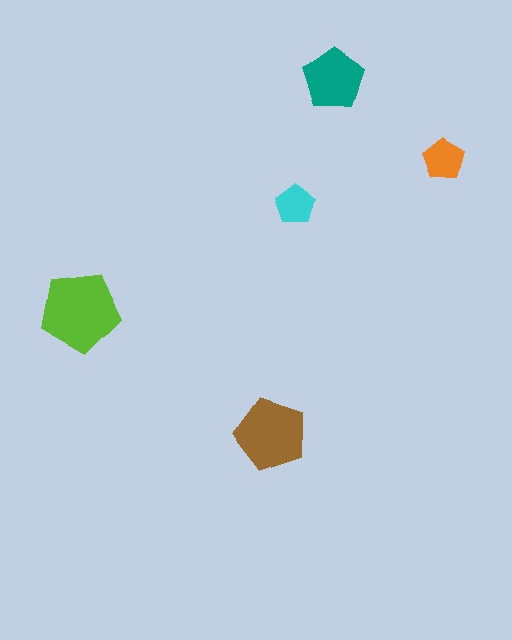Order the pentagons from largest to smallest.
the lime one, the brown one, the teal one, the orange one, the cyan one.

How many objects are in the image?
There are 5 objects in the image.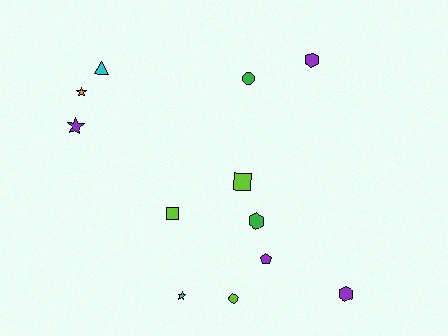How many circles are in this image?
There are 2 circles.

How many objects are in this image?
There are 12 objects.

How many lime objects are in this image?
There are 3 lime objects.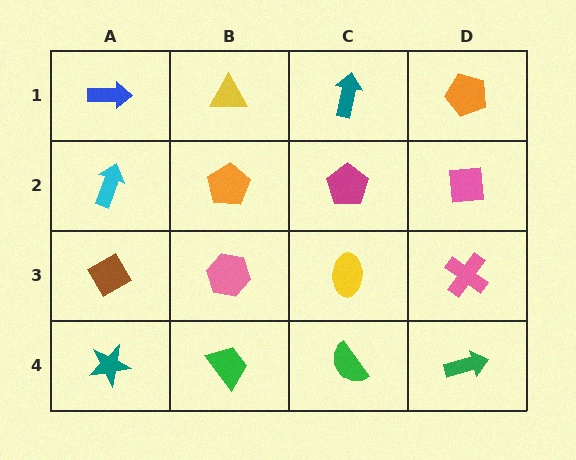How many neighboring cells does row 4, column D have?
2.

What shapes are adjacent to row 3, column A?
A cyan arrow (row 2, column A), a teal star (row 4, column A), a pink hexagon (row 3, column B).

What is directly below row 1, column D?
A pink square.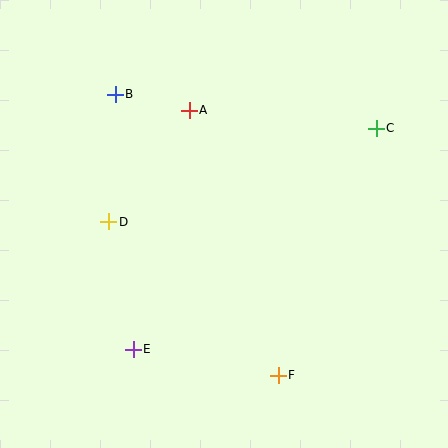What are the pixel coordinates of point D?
Point D is at (109, 222).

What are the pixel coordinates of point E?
Point E is at (133, 349).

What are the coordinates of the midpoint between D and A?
The midpoint between D and A is at (149, 166).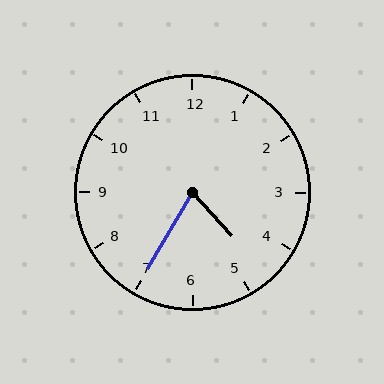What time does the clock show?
4:35.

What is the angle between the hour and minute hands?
Approximately 72 degrees.